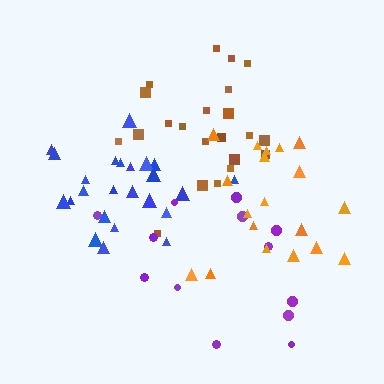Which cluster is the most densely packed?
Blue.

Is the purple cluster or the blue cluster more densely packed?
Blue.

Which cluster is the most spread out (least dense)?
Purple.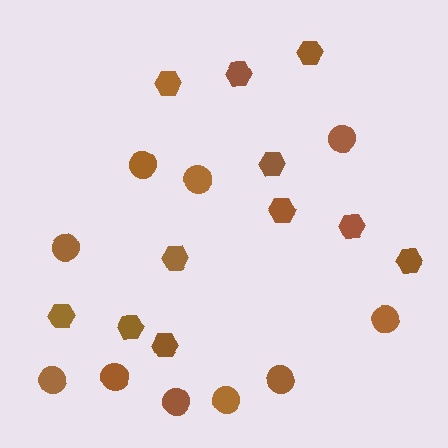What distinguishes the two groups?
There are 2 groups: one group of hexagons (11) and one group of circles (10).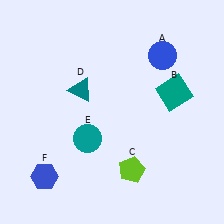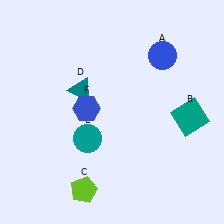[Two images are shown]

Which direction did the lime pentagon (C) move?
The lime pentagon (C) moved left.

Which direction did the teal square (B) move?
The teal square (B) moved down.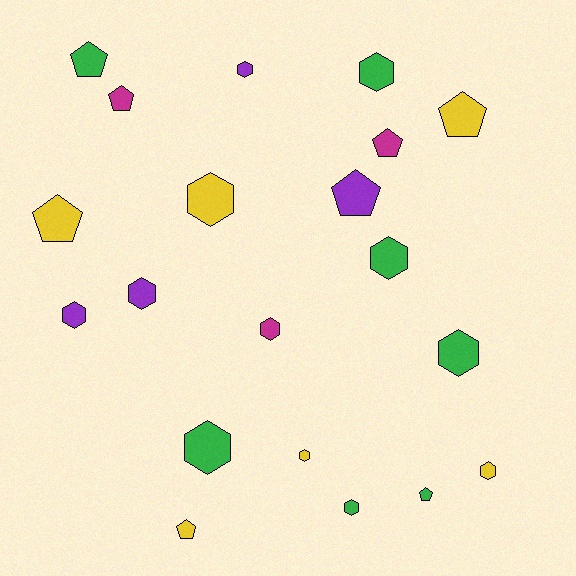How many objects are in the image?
There are 20 objects.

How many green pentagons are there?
There are 2 green pentagons.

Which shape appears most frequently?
Hexagon, with 12 objects.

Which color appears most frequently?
Green, with 7 objects.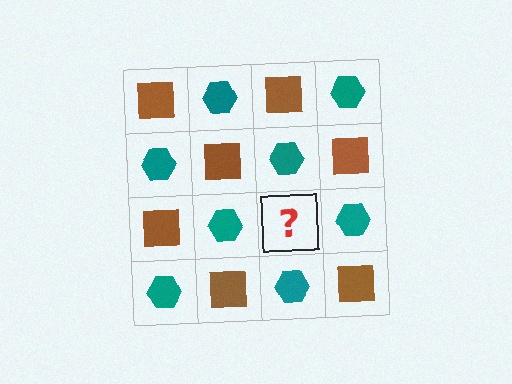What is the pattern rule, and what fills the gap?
The rule is that it alternates brown square and teal hexagon in a checkerboard pattern. The gap should be filled with a brown square.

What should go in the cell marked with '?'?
The missing cell should contain a brown square.